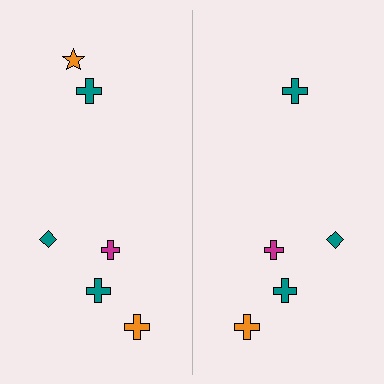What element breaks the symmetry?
A orange star is missing from the right side.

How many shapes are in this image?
There are 11 shapes in this image.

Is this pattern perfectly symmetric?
No, the pattern is not perfectly symmetric. A orange star is missing from the right side.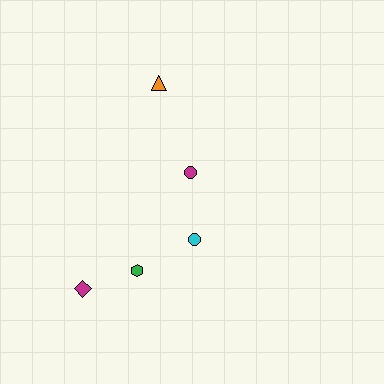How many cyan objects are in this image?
There is 1 cyan object.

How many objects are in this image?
There are 5 objects.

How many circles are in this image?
There are 2 circles.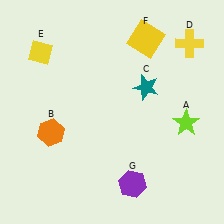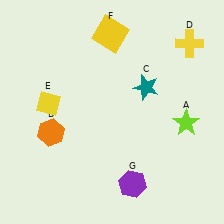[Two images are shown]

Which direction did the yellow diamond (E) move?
The yellow diamond (E) moved down.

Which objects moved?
The objects that moved are: the yellow diamond (E), the yellow square (F).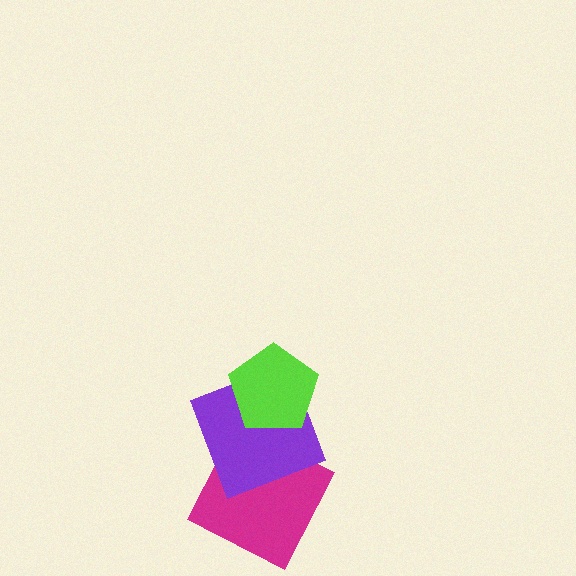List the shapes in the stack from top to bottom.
From top to bottom: the lime pentagon, the purple square, the magenta square.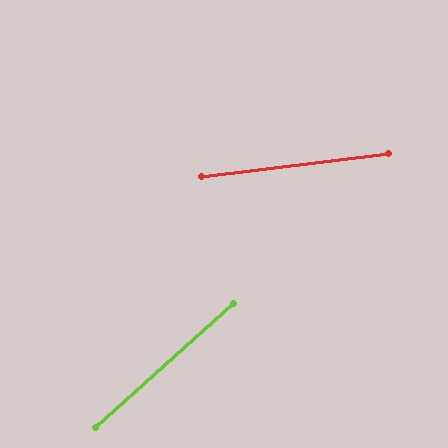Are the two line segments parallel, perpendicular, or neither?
Neither parallel nor perpendicular — they differ by about 35°.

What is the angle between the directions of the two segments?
Approximately 35 degrees.